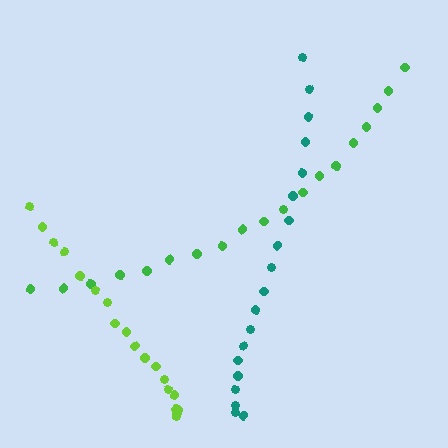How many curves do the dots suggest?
There are 3 distinct paths.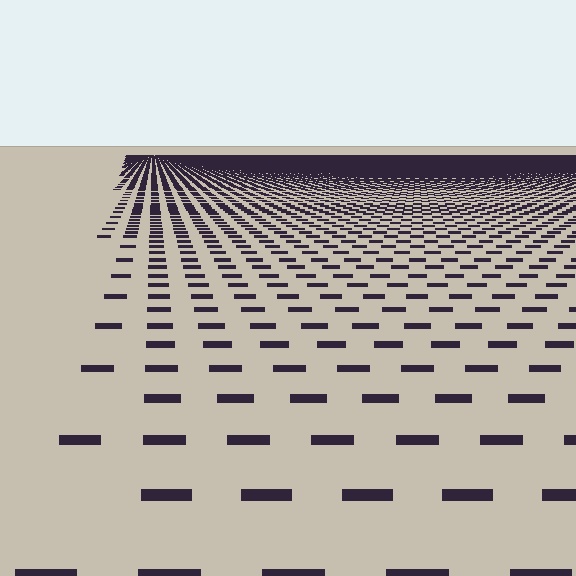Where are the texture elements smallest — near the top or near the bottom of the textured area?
Near the top.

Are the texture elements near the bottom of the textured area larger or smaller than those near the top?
Larger. Near the bottom, elements are closer to the viewer and appear at a bigger on-screen size.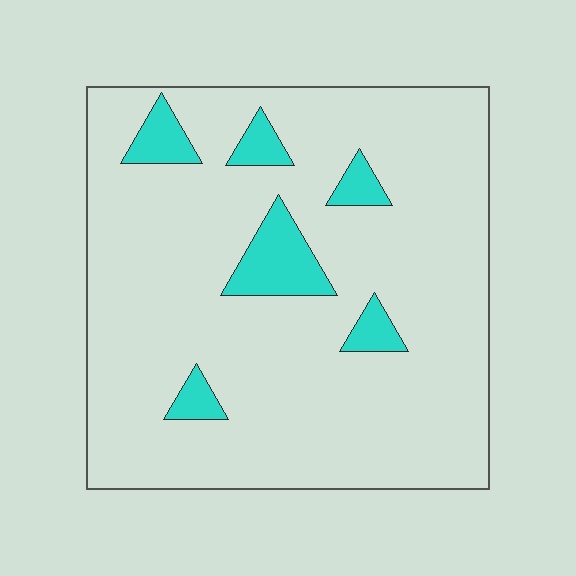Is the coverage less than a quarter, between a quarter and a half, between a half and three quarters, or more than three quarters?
Less than a quarter.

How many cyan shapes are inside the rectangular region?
6.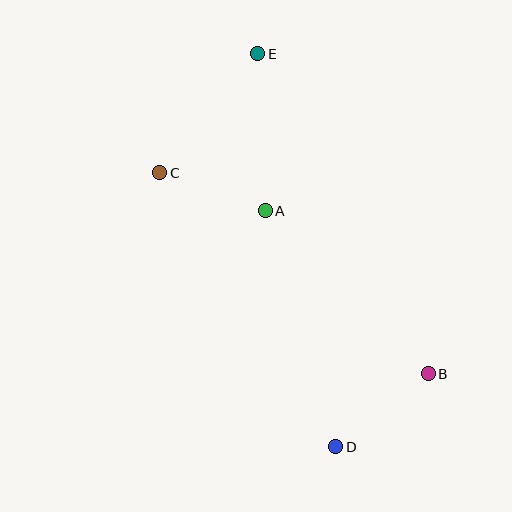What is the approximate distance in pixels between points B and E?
The distance between B and E is approximately 363 pixels.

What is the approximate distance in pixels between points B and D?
The distance between B and D is approximately 118 pixels.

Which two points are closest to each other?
Points A and C are closest to each other.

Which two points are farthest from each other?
Points D and E are farthest from each other.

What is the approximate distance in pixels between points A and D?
The distance between A and D is approximately 246 pixels.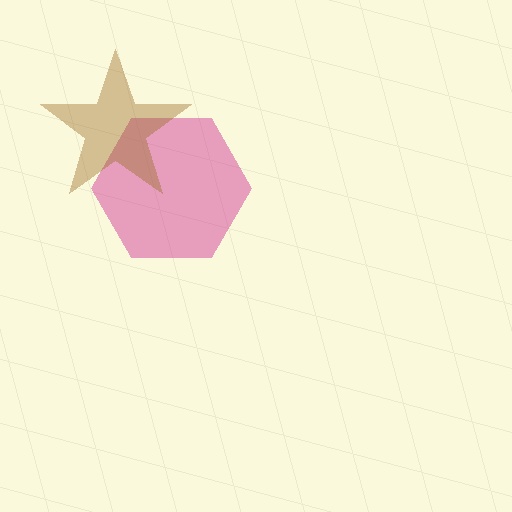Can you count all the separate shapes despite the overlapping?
Yes, there are 2 separate shapes.